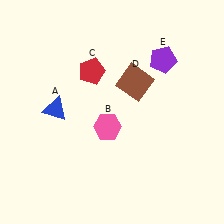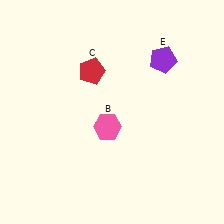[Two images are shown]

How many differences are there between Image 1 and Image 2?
There are 2 differences between the two images.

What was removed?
The blue triangle (A), the brown square (D) were removed in Image 2.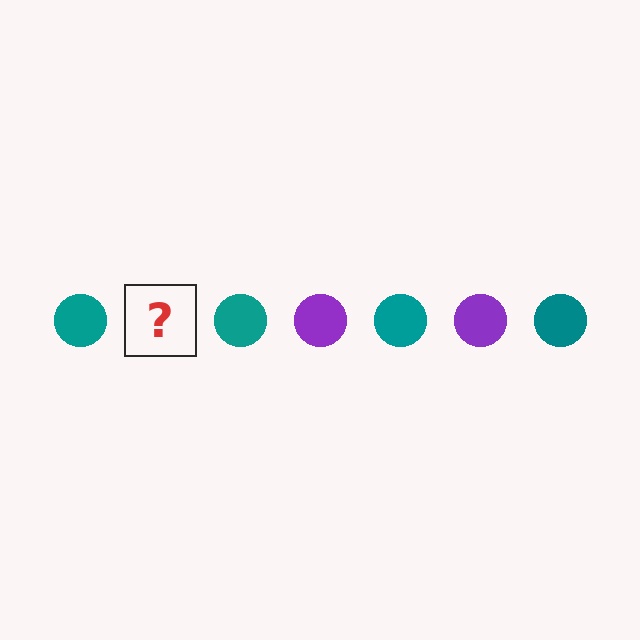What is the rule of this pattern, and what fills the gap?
The rule is that the pattern cycles through teal, purple circles. The gap should be filled with a purple circle.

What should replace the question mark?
The question mark should be replaced with a purple circle.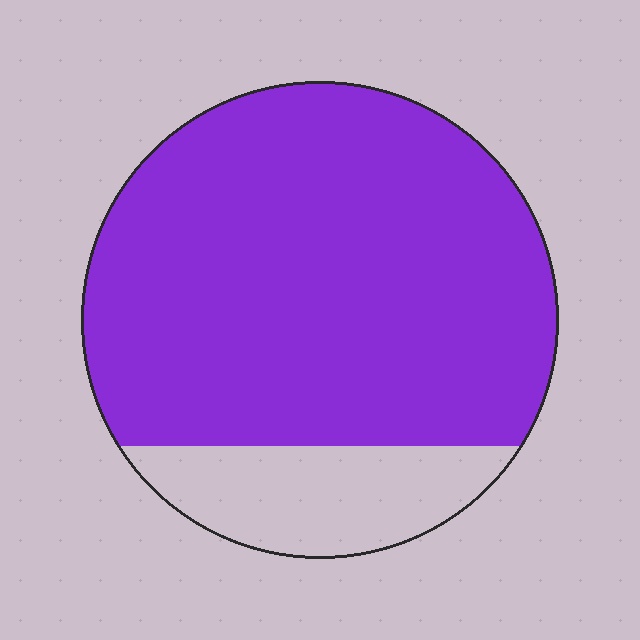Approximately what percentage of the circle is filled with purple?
Approximately 80%.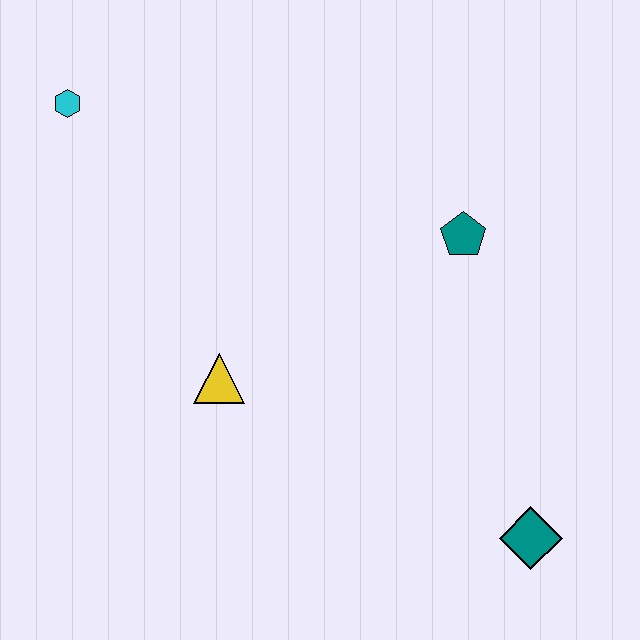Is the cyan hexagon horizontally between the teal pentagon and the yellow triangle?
No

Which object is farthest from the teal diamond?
The cyan hexagon is farthest from the teal diamond.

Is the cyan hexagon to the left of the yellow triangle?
Yes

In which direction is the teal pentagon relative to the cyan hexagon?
The teal pentagon is to the right of the cyan hexagon.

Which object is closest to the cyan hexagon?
The yellow triangle is closest to the cyan hexagon.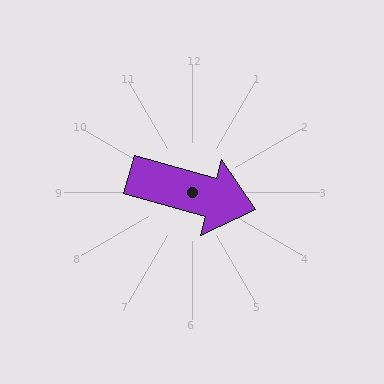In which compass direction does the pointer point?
East.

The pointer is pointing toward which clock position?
Roughly 4 o'clock.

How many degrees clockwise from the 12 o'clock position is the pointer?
Approximately 106 degrees.